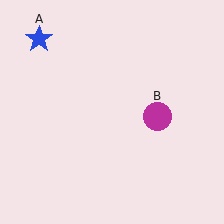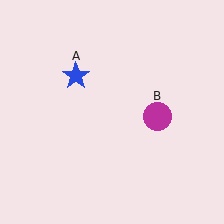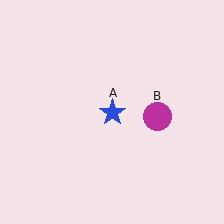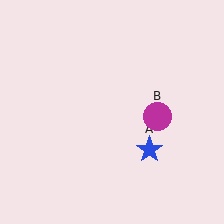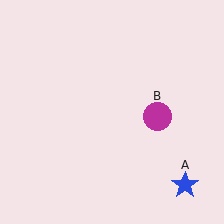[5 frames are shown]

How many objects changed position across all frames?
1 object changed position: blue star (object A).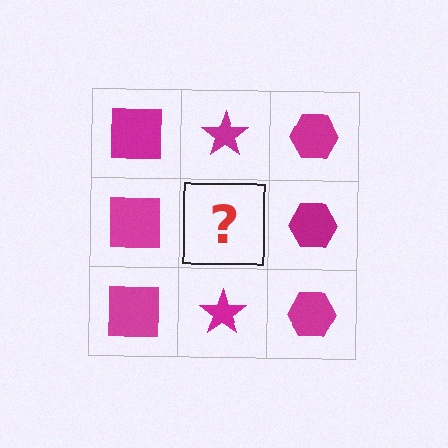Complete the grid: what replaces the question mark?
The question mark should be replaced with a magenta star.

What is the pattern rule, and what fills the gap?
The rule is that each column has a consistent shape. The gap should be filled with a magenta star.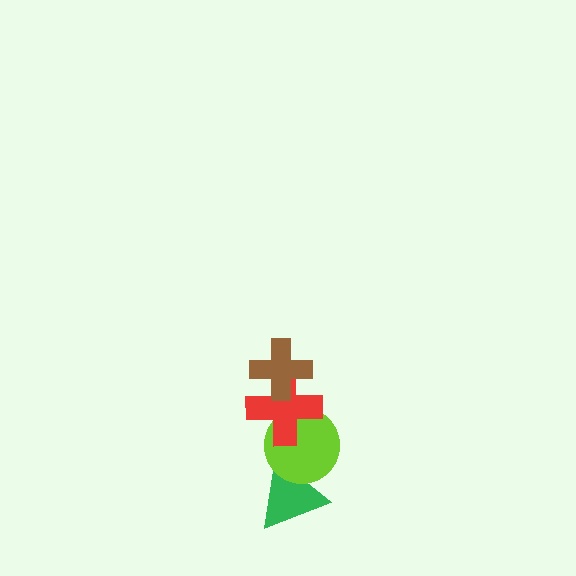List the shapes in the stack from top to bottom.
From top to bottom: the brown cross, the red cross, the lime circle, the green triangle.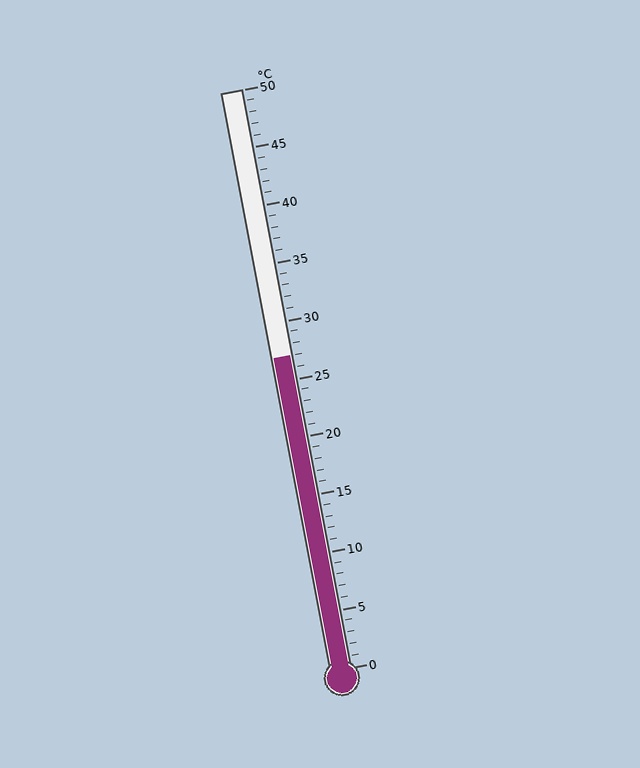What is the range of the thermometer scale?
The thermometer scale ranges from 0°C to 50°C.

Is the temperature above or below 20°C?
The temperature is above 20°C.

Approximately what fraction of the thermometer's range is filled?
The thermometer is filled to approximately 55% of its range.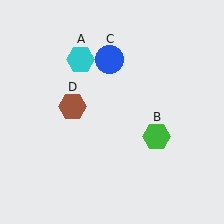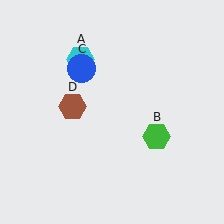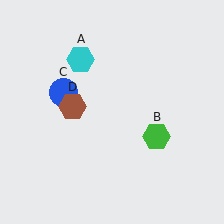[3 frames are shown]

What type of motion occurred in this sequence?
The blue circle (object C) rotated counterclockwise around the center of the scene.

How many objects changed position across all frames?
1 object changed position: blue circle (object C).